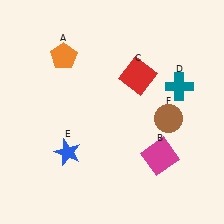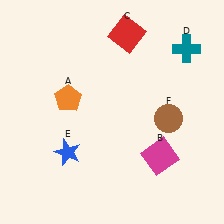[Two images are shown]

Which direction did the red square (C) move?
The red square (C) moved up.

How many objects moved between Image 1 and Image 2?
3 objects moved between the two images.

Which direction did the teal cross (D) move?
The teal cross (D) moved up.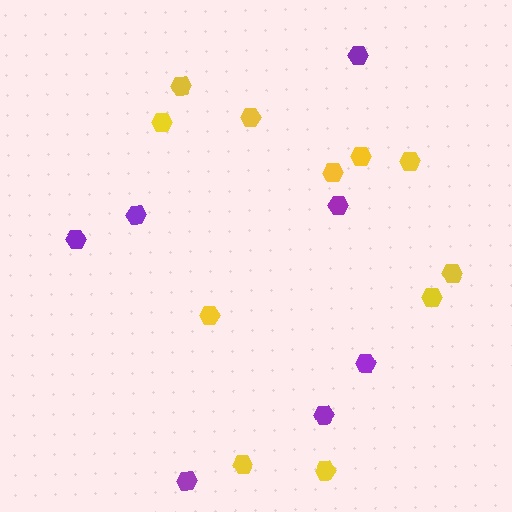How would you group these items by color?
There are 2 groups: one group of purple hexagons (7) and one group of yellow hexagons (11).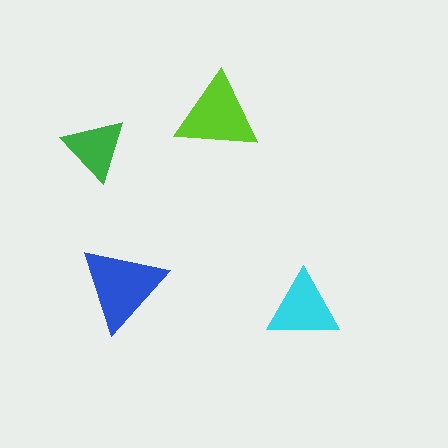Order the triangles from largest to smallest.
the blue one, the lime one, the cyan one, the green one.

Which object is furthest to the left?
The green triangle is leftmost.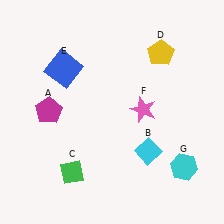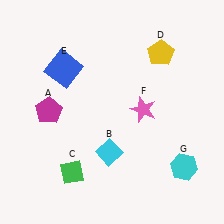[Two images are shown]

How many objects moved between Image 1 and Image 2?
1 object moved between the two images.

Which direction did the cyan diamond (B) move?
The cyan diamond (B) moved left.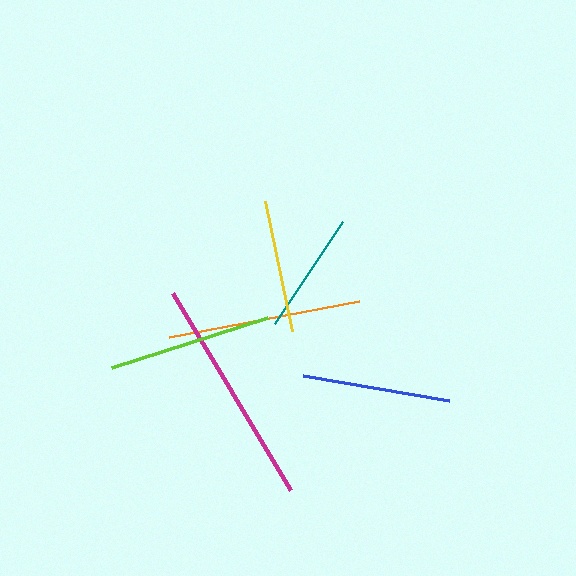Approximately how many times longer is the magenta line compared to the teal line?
The magenta line is approximately 1.9 times the length of the teal line.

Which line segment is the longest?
The magenta line is the longest at approximately 230 pixels.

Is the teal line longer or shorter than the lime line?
The lime line is longer than the teal line.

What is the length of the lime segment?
The lime segment is approximately 164 pixels long.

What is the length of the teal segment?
The teal segment is approximately 123 pixels long.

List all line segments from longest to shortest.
From longest to shortest: magenta, orange, lime, blue, yellow, teal.